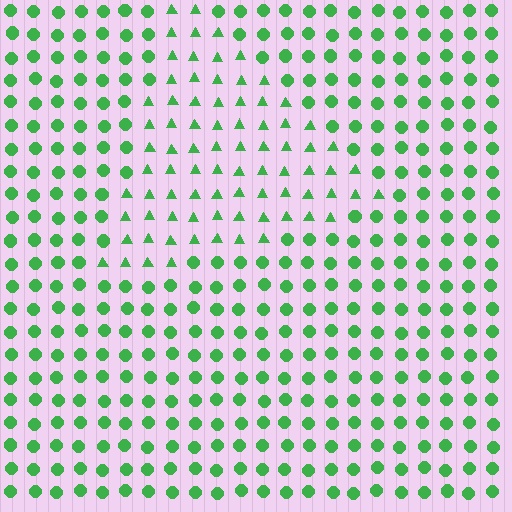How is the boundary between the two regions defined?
The boundary is defined by a change in element shape: triangles inside vs. circles outside. All elements share the same color and spacing.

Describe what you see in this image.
The image is filled with small green elements arranged in a uniform grid. A triangle-shaped region contains triangles, while the surrounding area contains circles. The boundary is defined purely by the change in element shape.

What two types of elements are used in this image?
The image uses triangles inside the triangle region and circles outside it.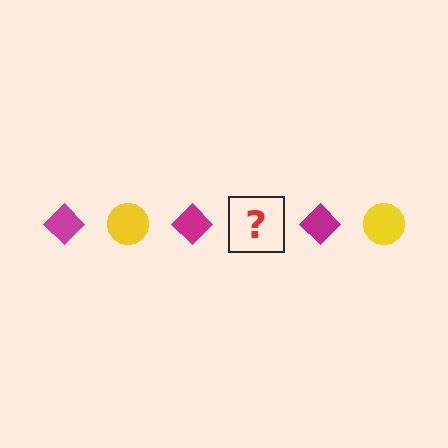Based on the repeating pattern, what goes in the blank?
The blank should be a yellow circle.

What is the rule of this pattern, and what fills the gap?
The rule is that the pattern alternates between magenta diamond and yellow circle. The gap should be filled with a yellow circle.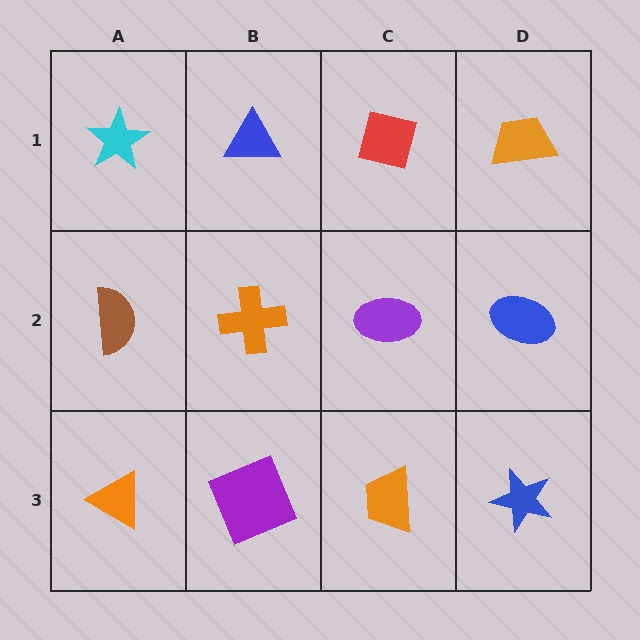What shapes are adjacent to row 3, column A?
A brown semicircle (row 2, column A), a purple square (row 3, column B).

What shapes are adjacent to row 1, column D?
A blue ellipse (row 2, column D), a red square (row 1, column C).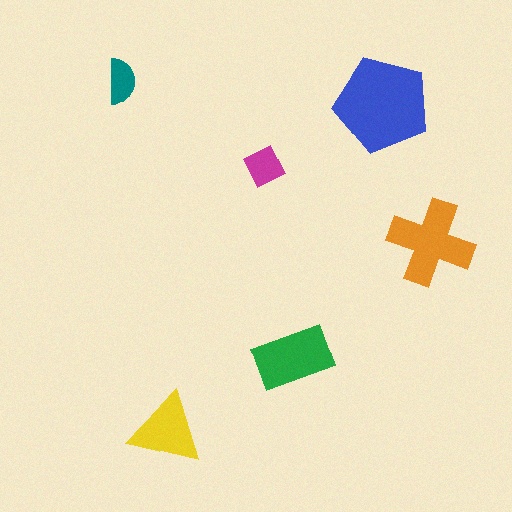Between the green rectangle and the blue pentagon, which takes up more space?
The blue pentagon.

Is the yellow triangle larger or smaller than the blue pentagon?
Smaller.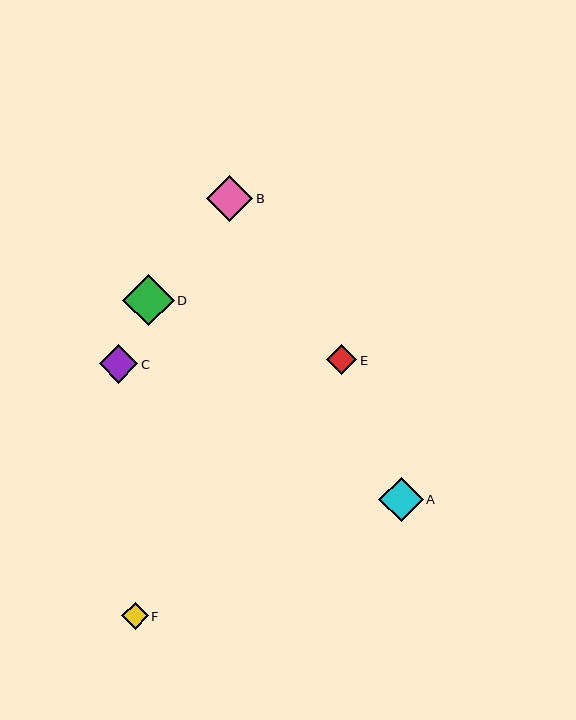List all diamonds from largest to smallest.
From largest to smallest: D, B, A, C, E, F.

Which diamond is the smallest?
Diamond F is the smallest with a size of approximately 27 pixels.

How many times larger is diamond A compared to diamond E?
Diamond A is approximately 1.5 times the size of diamond E.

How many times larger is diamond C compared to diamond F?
Diamond C is approximately 1.4 times the size of diamond F.